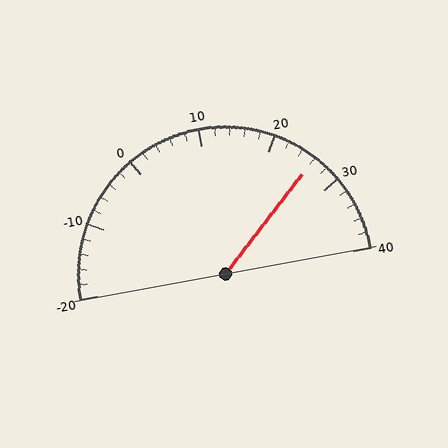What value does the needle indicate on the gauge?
The needle indicates approximately 26.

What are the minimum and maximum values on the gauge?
The gauge ranges from -20 to 40.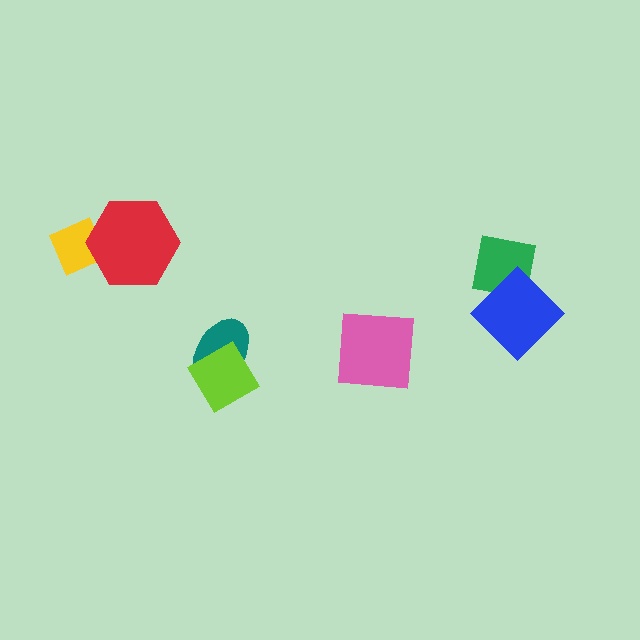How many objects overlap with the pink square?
0 objects overlap with the pink square.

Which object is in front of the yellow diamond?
The red hexagon is in front of the yellow diamond.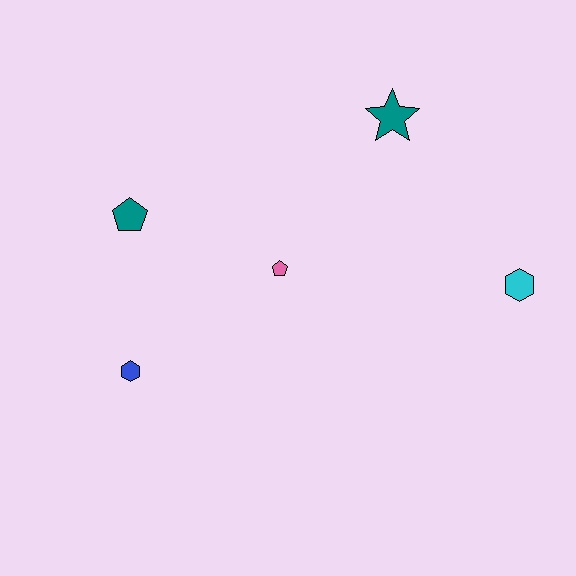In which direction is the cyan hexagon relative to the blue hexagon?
The cyan hexagon is to the right of the blue hexagon.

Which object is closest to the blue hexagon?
The teal pentagon is closest to the blue hexagon.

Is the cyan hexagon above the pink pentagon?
No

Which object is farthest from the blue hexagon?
The cyan hexagon is farthest from the blue hexagon.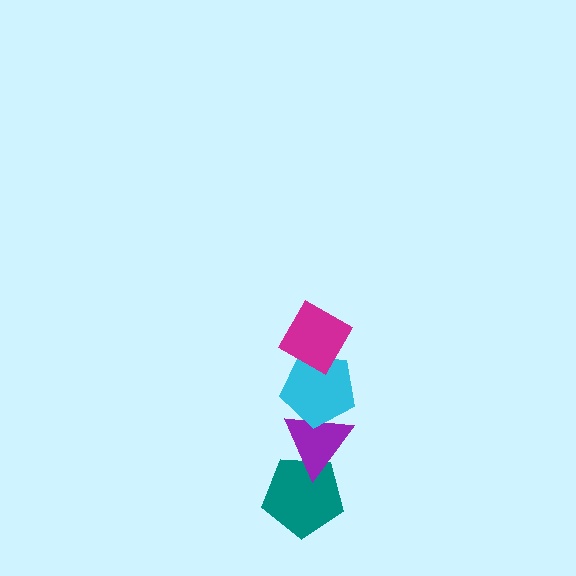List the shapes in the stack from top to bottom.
From top to bottom: the magenta diamond, the cyan pentagon, the purple triangle, the teal pentagon.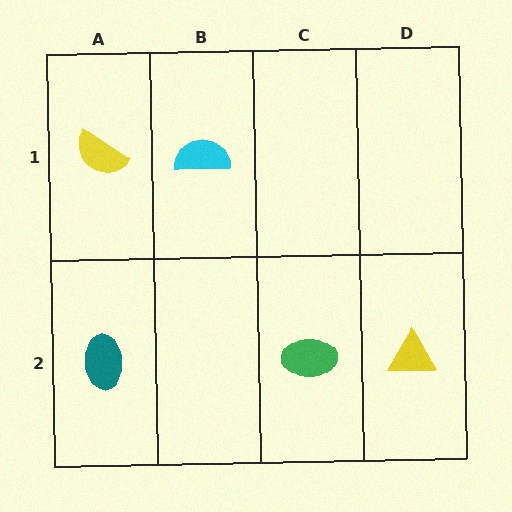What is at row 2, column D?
A yellow triangle.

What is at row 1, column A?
A yellow semicircle.